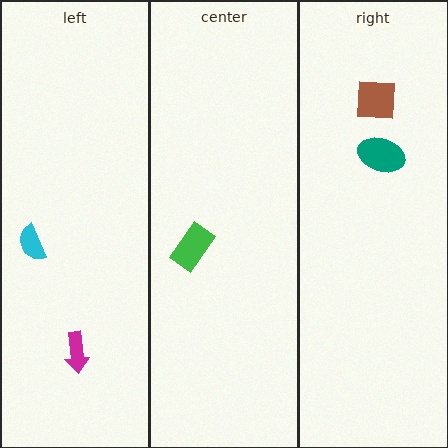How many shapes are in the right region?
2.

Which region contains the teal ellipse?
The right region.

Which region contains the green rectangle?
The center region.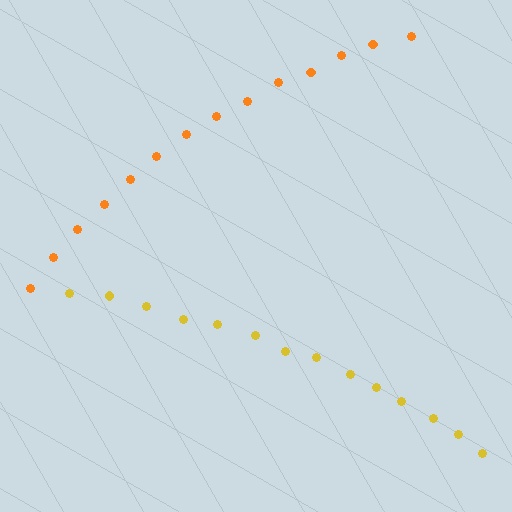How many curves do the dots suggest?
There are 2 distinct paths.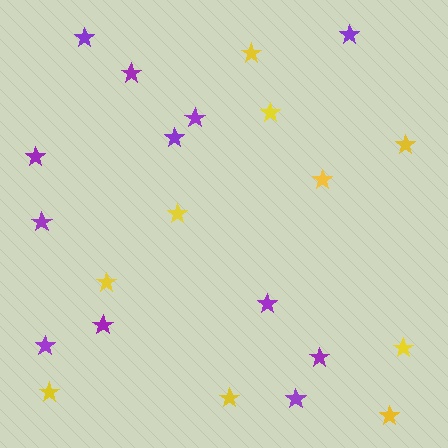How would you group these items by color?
There are 2 groups: one group of purple stars (12) and one group of yellow stars (10).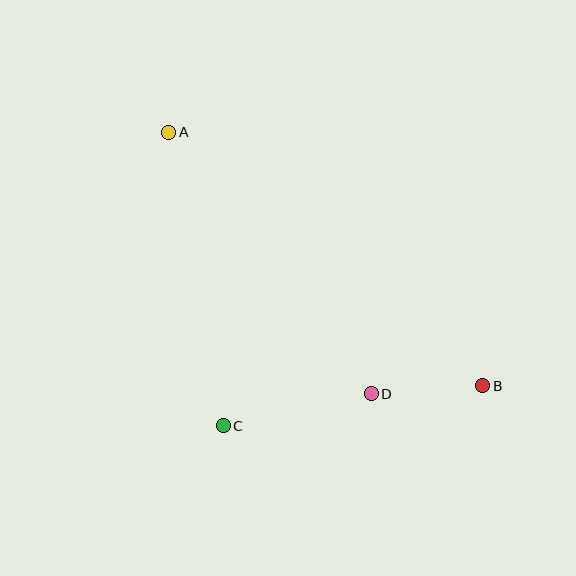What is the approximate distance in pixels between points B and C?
The distance between B and C is approximately 263 pixels.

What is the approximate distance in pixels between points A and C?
The distance between A and C is approximately 299 pixels.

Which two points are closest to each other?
Points B and D are closest to each other.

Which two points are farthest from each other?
Points A and B are farthest from each other.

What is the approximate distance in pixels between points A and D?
The distance between A and D is approximately 331 pixels.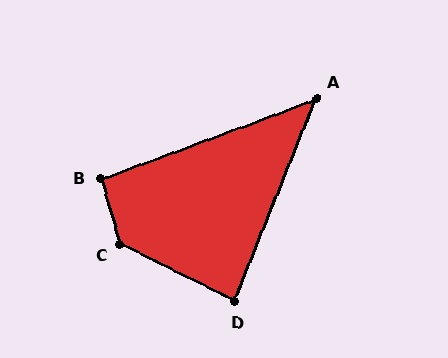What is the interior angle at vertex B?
Approximately 94 degrees (approximately right).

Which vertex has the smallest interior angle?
A, at approximately 48 degrees.